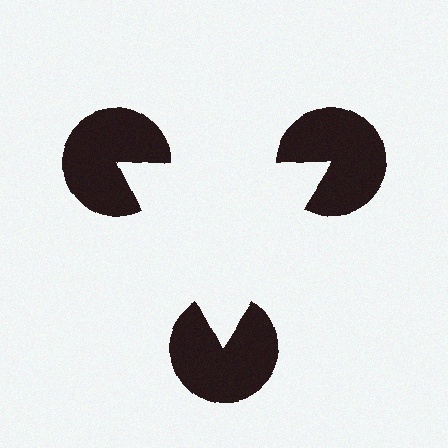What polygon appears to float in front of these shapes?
An illusory triangle — its edges are inferred from the aligned wedge cuts in the pac-man discs, not physically drawn.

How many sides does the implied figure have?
3 sides.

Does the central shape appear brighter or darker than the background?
It typically appears slightly brighter than the background, even though no actual brightness change is drawn.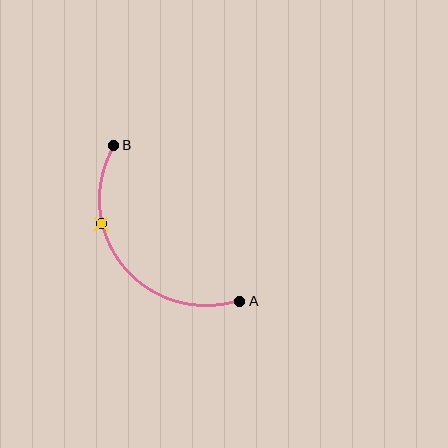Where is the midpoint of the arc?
The arc midpoint is the point on the curve farthest from the straight line joining A and B. It sits below and to the left of that line.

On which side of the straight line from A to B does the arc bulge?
The arc bulges below and to the left of the straight line connecting A and B.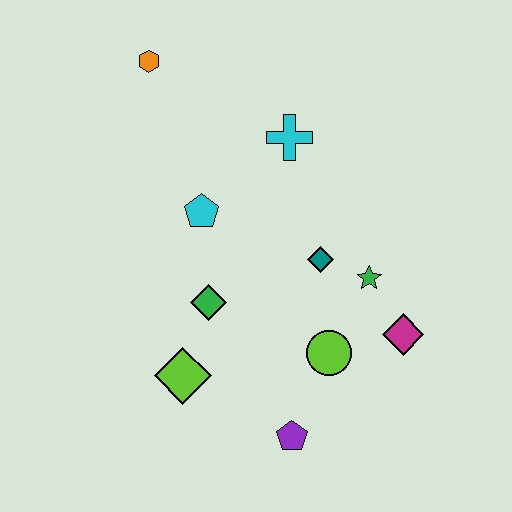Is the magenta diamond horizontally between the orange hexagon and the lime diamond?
No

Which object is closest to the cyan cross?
The cyan pentagon is closest to the cyan cross.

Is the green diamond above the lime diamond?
Yes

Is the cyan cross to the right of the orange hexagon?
Yes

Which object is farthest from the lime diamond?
The orange hexagon is farthest from the lime diamond.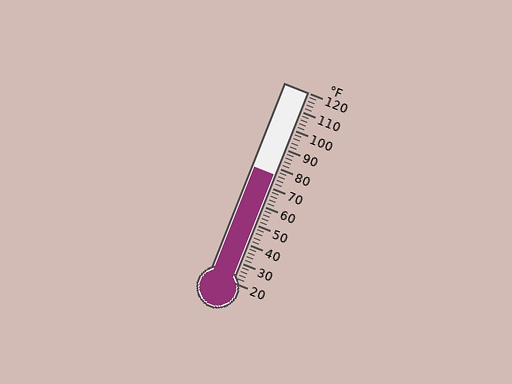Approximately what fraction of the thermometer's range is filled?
The thermometer is filled to approximately 55% of its range.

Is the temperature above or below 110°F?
The temperature is below 110°F.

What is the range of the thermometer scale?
The thermometer scale ranges from 20°F to 120°F.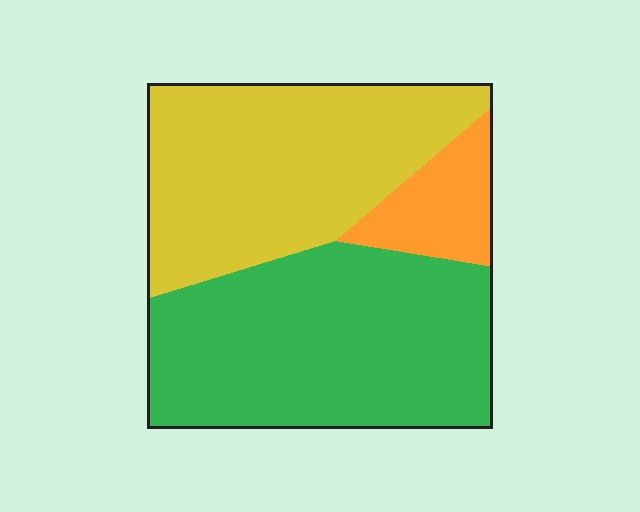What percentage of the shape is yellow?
Yellow covers 41% of the shape.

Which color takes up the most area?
Green, at roughly 50%.